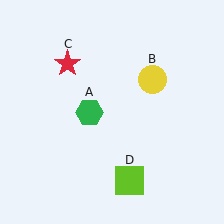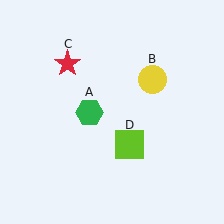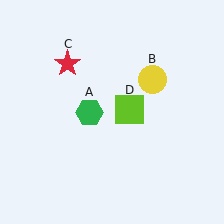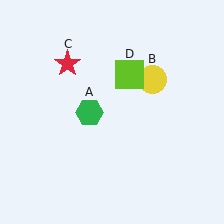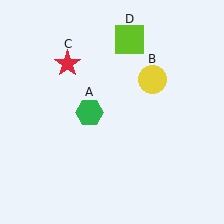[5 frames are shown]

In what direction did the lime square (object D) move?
The lime square (object D) moved up.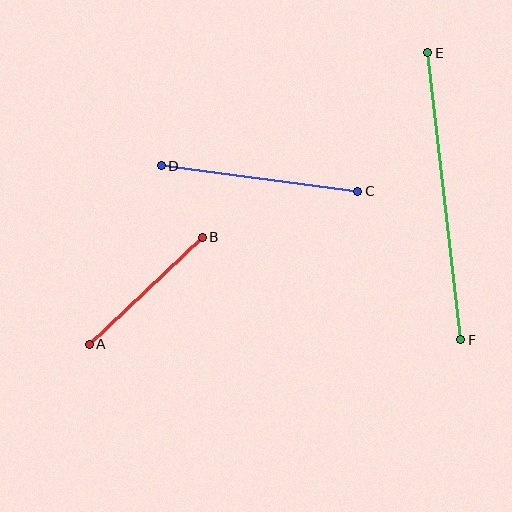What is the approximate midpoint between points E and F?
The midpoint is at approximately (444, 196) pixels.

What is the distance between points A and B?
The distance is approximately 155 pixels.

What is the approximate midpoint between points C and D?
The midpoint is at approximately (260, 178) pixels.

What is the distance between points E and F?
The distance is approximately 289 pixels.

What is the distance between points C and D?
The distance is approximately 198 pixels.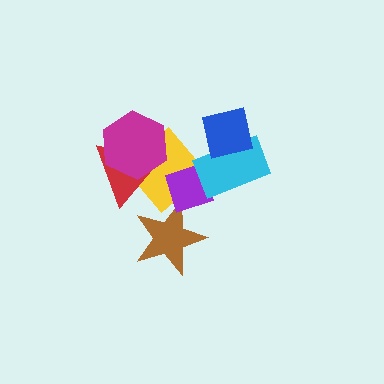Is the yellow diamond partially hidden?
Yes, it is partially covered by another shape.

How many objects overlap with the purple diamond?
3 objects overlap with the purple diamond.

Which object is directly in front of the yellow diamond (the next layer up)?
The red triangle is directly in front of the yellow diamond.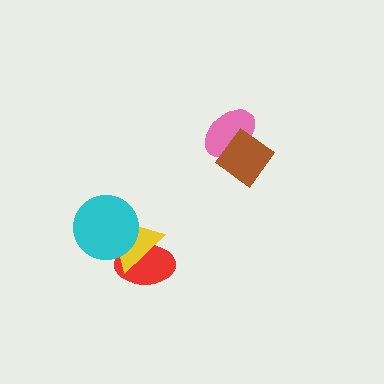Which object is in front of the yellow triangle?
The cyan circle is in front of the yellow triangle.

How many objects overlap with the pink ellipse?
1 object overlaps with the pink ellipse.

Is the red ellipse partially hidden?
Yes, it is partially covered by another shape.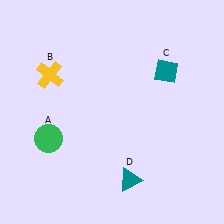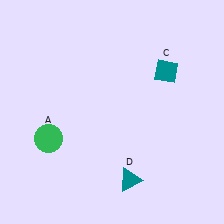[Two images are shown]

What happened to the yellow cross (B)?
The yellow cross (B) was removed in Image 2. It was in the top-left area of Image 1.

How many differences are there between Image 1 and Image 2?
There is 1 difference between the two images.